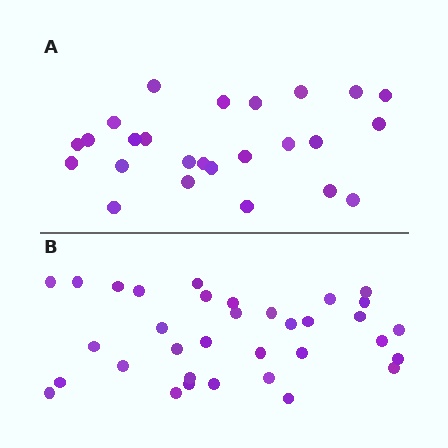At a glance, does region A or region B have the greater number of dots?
Region B (the bottom region) has more dots.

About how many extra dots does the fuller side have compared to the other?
Region B has roughly 8 or so more dots than region A.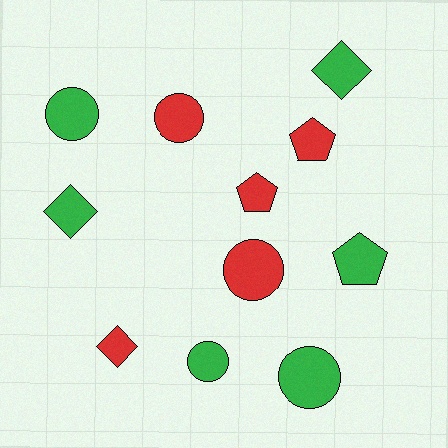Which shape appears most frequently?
Circle, with 5 objects.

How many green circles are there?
There are 3 green circles.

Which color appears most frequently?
Green, with 6 objects.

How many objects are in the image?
There are 11 objects.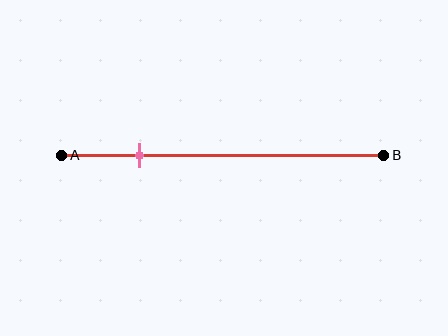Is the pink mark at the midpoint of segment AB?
No, the mark is at about 25% from A, not at the 50% midpoint.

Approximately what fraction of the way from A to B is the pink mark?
The pink mark is approximately 25% of the way from A to B.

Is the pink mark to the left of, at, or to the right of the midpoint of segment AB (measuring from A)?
The pink mark is to the left of the midpoint of segment AB.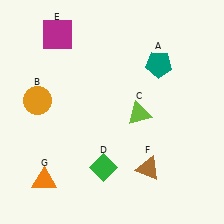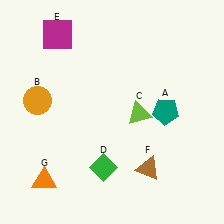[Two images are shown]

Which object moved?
The teal pentagon (A) moved down.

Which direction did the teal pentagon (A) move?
The teal pentagon (A) moved down.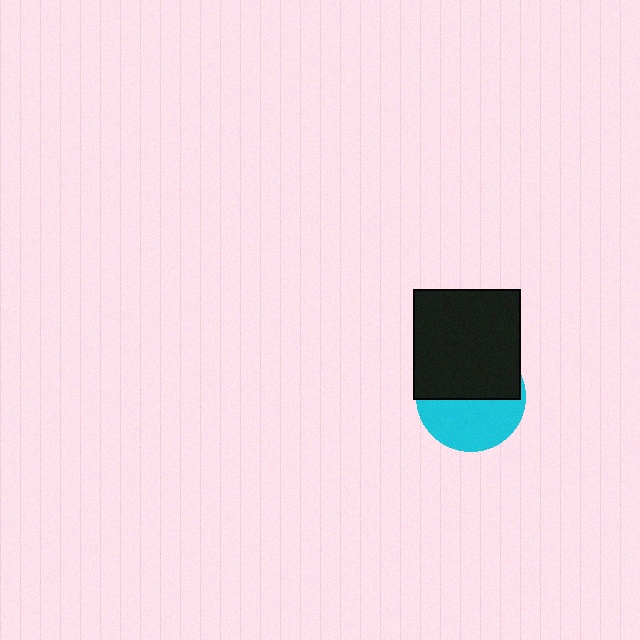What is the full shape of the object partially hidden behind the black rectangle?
The partially hidden object is a cyan circle.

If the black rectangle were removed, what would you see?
You would see the complete cyan circle.